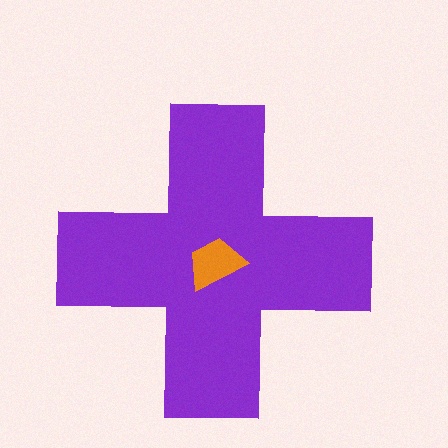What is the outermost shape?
The purple cross.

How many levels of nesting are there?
2.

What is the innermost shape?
The orange trapezoid.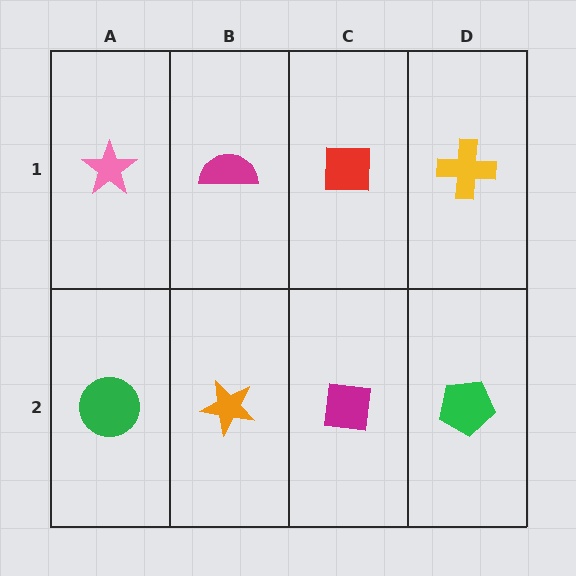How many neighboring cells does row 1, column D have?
2.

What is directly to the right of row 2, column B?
A magenta square.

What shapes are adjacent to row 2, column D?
A yellow cross (row 1, column D), a magenta square (row 2, column C).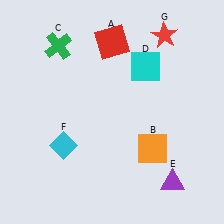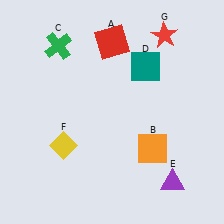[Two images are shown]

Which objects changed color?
D changed from cyan to teal. F changed from cyan to yellow.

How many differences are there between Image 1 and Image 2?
There are 2 differences between the two images.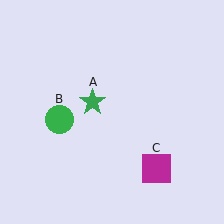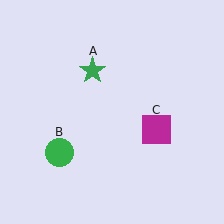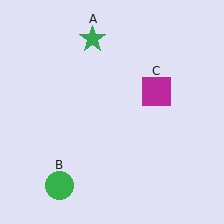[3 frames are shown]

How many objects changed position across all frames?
3 objects changed position: green star (object A), green circle (object B), magenta square (object C).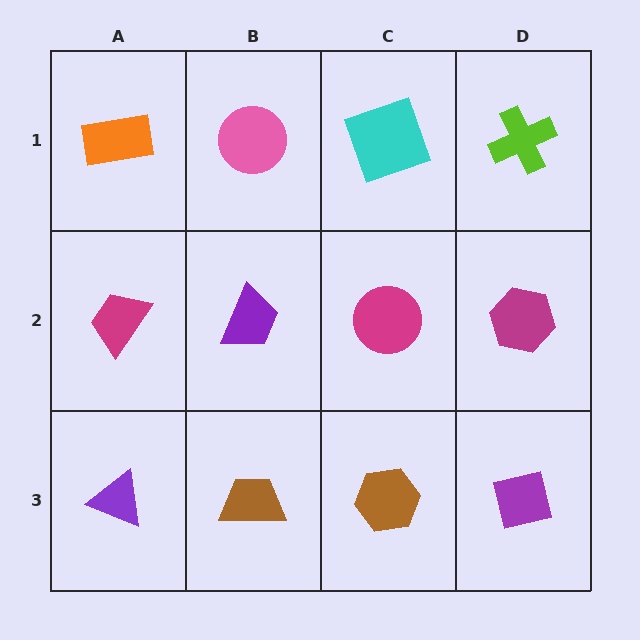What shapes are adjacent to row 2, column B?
A pink circle (row 1, column B), a brown trapezoid (row 3, column B), a magenta trapezoid (row 2, column A), a magenta circle (row 2, column C).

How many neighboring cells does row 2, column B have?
4.